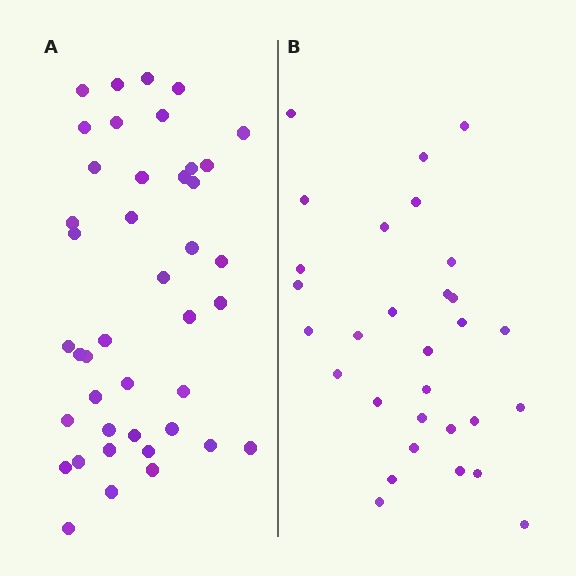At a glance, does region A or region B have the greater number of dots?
Region A (the left region) has more dots.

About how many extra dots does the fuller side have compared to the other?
Region A has roughly 12 or so more dots than region B.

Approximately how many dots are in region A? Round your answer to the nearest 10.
About 40 dots. (The exact count is 42, which rounds to 40.)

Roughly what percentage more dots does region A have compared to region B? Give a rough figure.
About 40% more.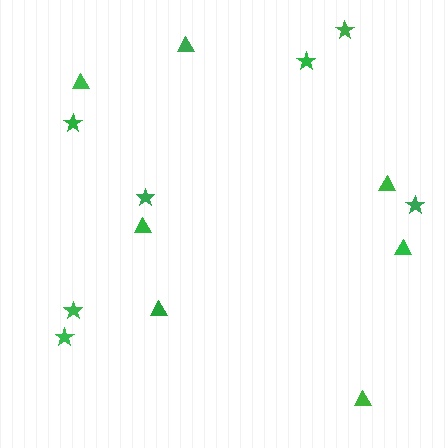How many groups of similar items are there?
There are 2 groups: one group of triangles (7) and one group of stars (7).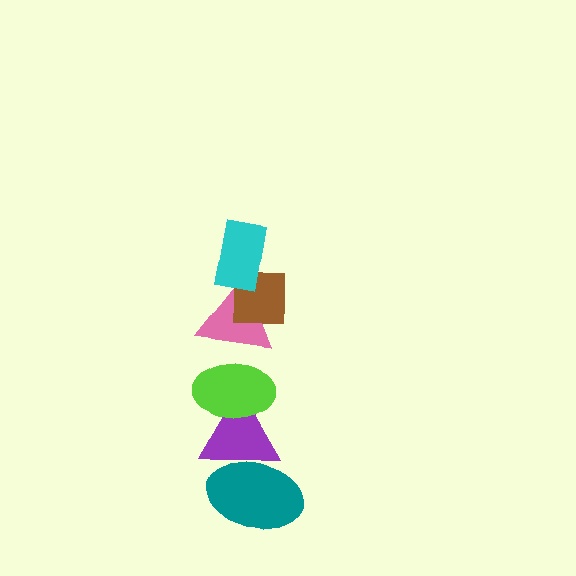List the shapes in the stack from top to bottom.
From top to bottom: the cyan rectangle, the brown square, the pink triangle, the lime ellipse, the purple triangle, the teal ellipse.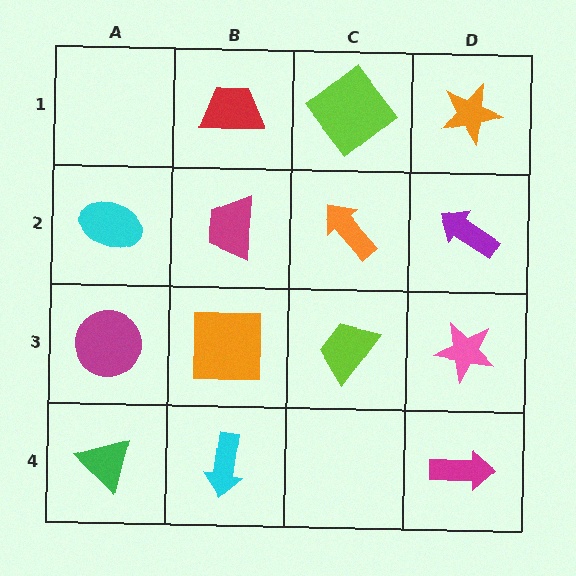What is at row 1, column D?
An orange star.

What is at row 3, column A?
A magenta circle.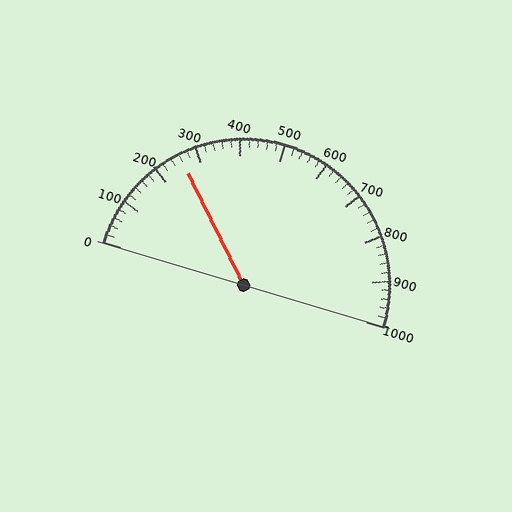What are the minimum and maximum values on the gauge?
The gauge ranges from 0 to 1000.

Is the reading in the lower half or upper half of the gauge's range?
The reading is in the lower half of the range (0 to 1000).